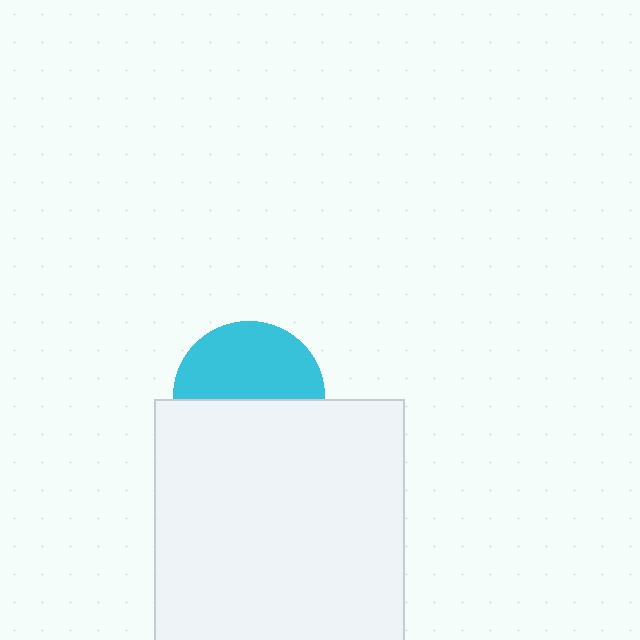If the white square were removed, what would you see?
You would see the complete cyan circle.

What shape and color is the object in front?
The object in front is a white square.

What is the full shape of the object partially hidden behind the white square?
The partially hidden object is a cyan circle.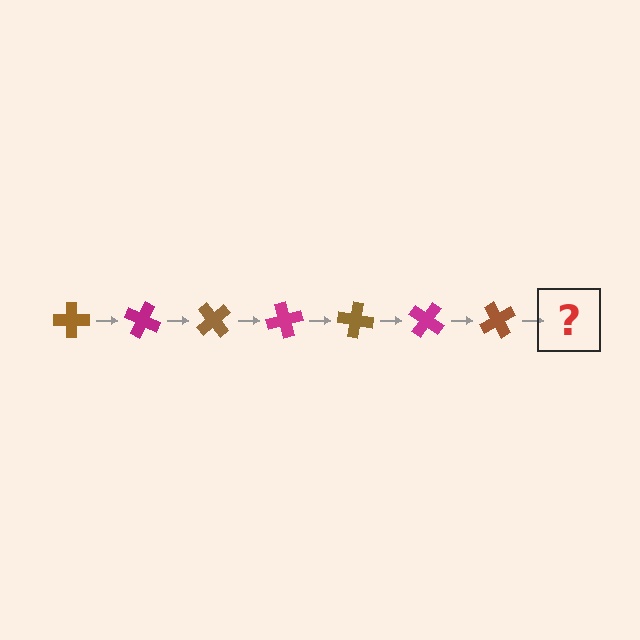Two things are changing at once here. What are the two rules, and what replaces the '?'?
The two rules are that it rotates 25 degrees each step and the color cycles through brown and magenta. The '?' should be a magenta cross, rotated 175 degrees from the start.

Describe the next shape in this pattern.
It should be a magenta cross, rotated 175 degrees from the start.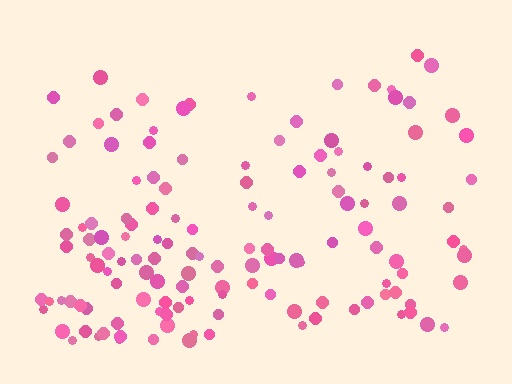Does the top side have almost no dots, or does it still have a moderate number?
Still a moderate number, just noticeably fewer than the bottom.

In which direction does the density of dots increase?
From top to bottom, with the bottom side densest.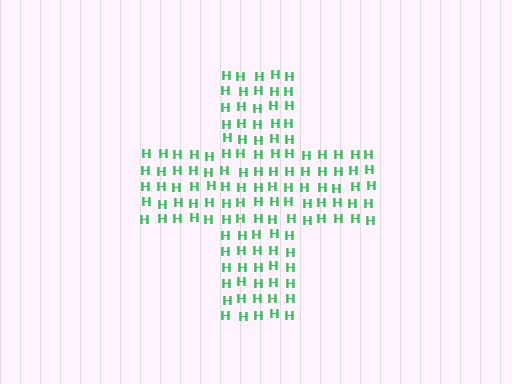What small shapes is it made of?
It is made of small letter H's.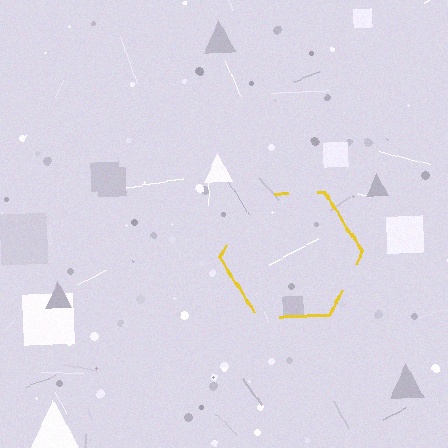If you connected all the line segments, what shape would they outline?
They would outline a hexagon.